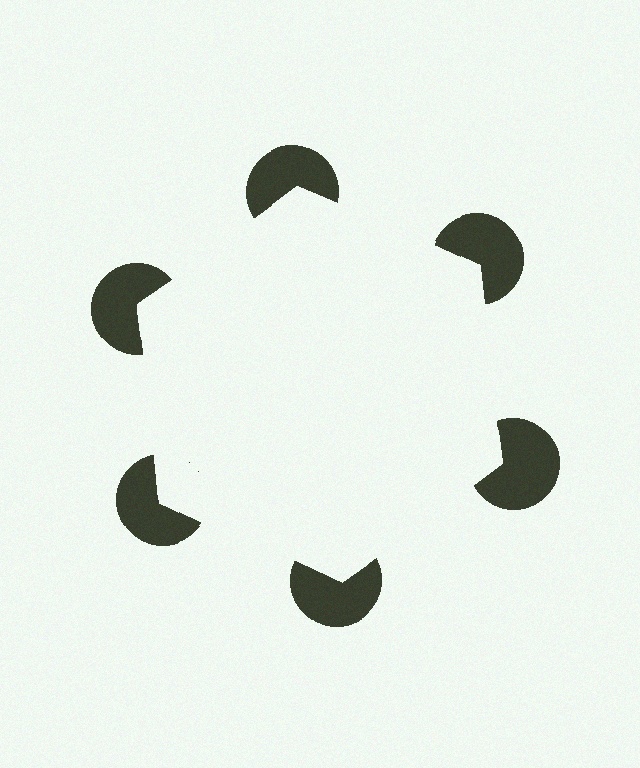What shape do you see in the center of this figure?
An illusory hexagon — its edges are inferred from the aligned wedge cuts in the pac-man discs, not physically drawn.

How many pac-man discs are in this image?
There are 6 — one at each vertex of the illusory hexagon.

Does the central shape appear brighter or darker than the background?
It typically appears slightly brighter than the background, even though no actual brightness change is drawn.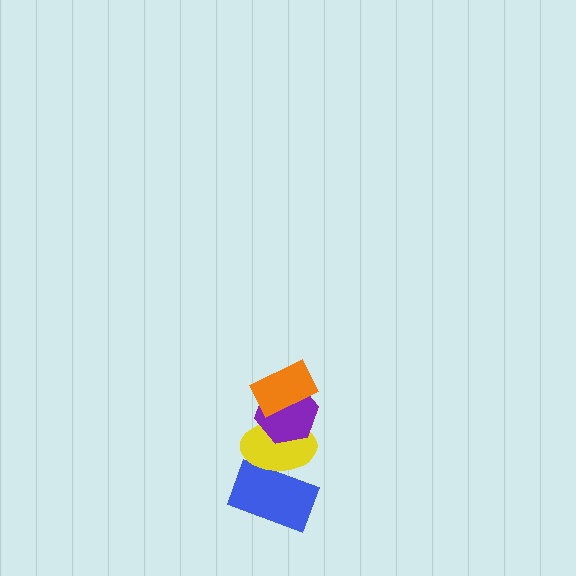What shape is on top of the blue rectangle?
The yellow ellipse is on top of the blue rectangle.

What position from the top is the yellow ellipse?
The yellow ellipse is 3rd from the top.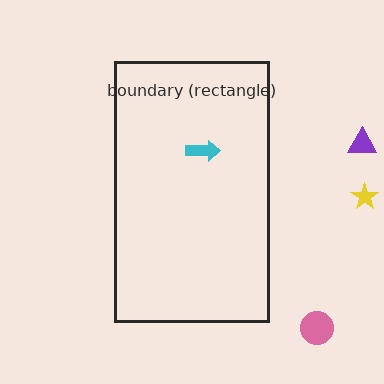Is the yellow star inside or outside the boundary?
Outside.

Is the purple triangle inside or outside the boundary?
Outside.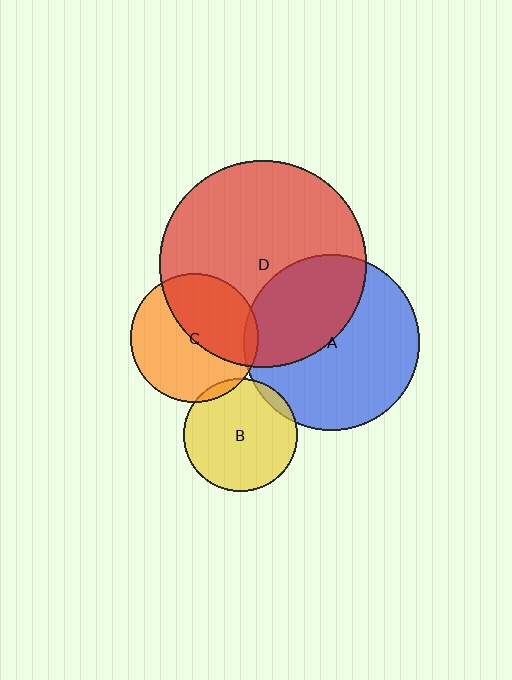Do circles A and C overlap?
Yes.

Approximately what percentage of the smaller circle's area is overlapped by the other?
Approximately 5%.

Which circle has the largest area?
Circle D (red).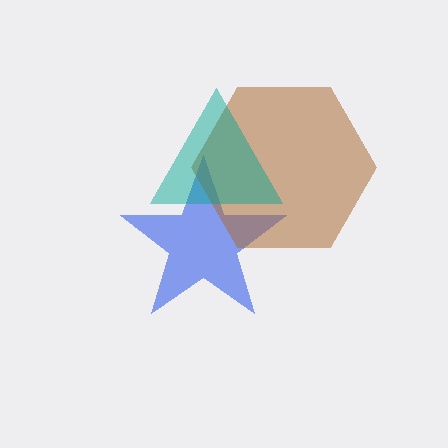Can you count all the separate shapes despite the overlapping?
Yes, there are 3 separate shapes.